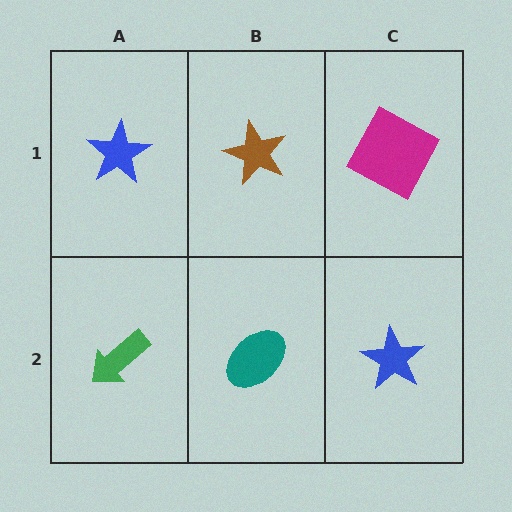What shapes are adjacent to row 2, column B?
A brown star (row 1, column B), a green arrow (row 2, column A), a blue star (row 2, column C).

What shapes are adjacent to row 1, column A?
A green arrow (row 2, column A), a brown star (row 1, column B).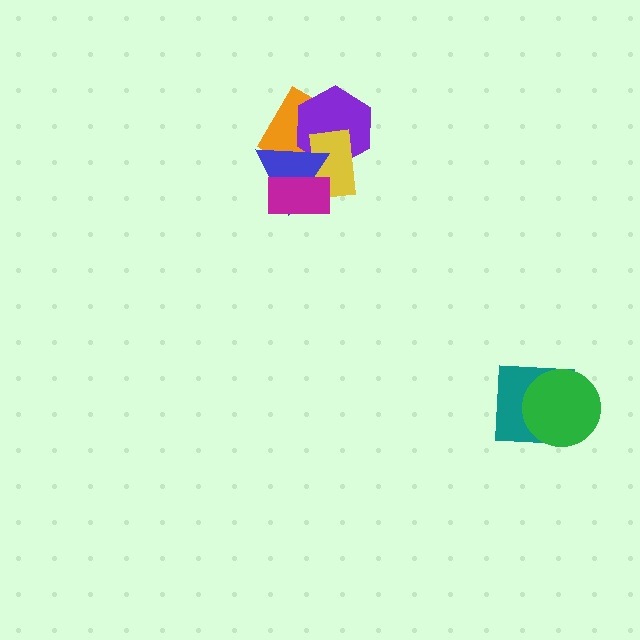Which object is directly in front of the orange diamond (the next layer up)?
The purple hexagon is directly in front of the orange diamond.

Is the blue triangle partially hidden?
Yes, it is partially covered by another shape.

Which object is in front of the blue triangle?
The magenta rectangle is in front of the blue triangle.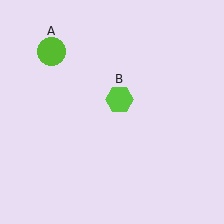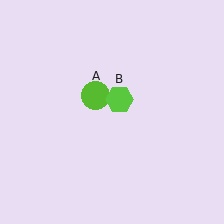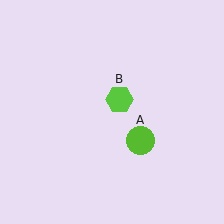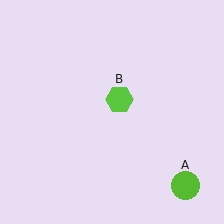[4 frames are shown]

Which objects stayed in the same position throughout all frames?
Lime hexagon (object B) remained stationary.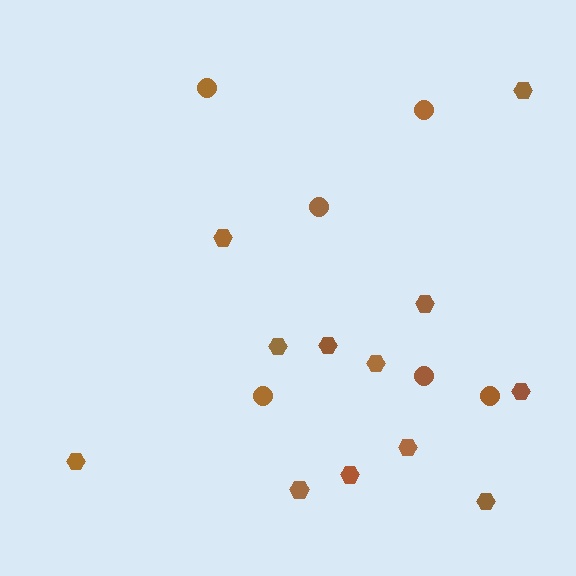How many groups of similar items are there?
There are 2 groups: one group of hexagons (12) and one group of circles (6).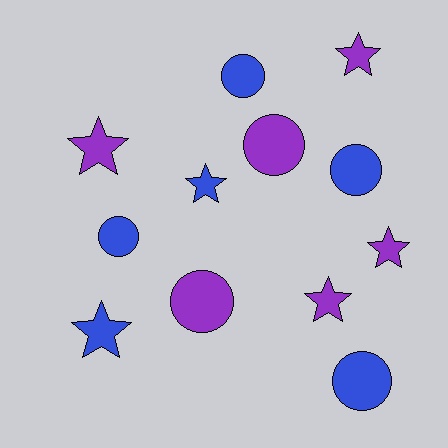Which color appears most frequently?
Purple, with 6 objects.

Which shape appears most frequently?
Circle, with 6 objects.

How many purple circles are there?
There are 2 purple circles.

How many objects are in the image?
There are 12 objects.